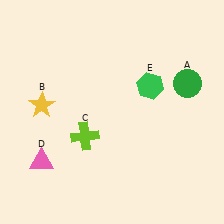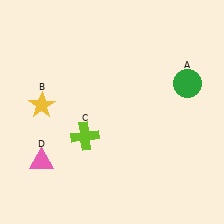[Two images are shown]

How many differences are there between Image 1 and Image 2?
There is 1 difference between the two images.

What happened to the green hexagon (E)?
The green hexagon (E) was removed in Image 2. It was in the top-right area of Image 1.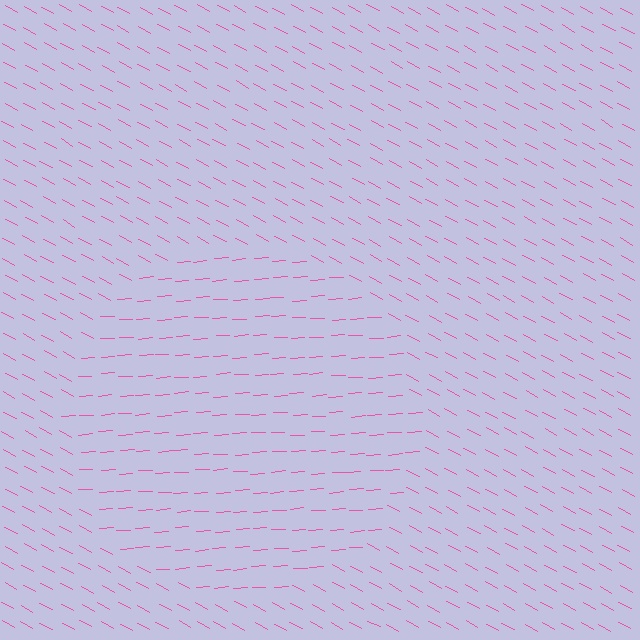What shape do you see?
I see a circle.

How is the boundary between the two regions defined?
The boundary is defined purely by a change in line orientation (approximately 32 degrees difference). All lines are the same color and thickness.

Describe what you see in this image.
The image is filled with small pink line segments. A circle region in the image has lines oriented differently from the surrounding lines, creating a visible texture boundary.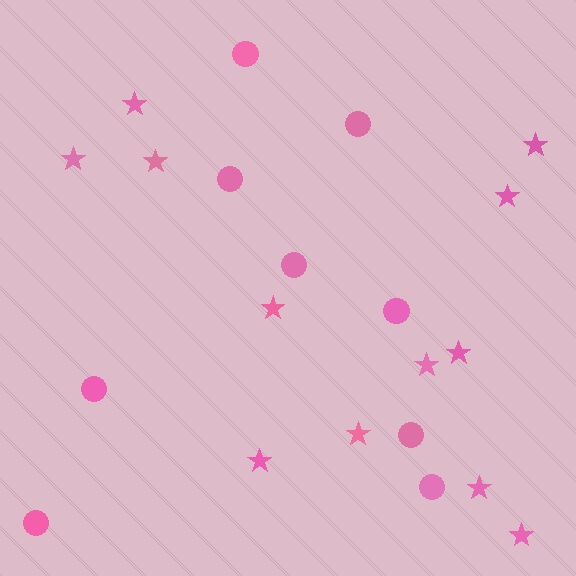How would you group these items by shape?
There are 2 groups: one group of stars (12) and one group of circles (9).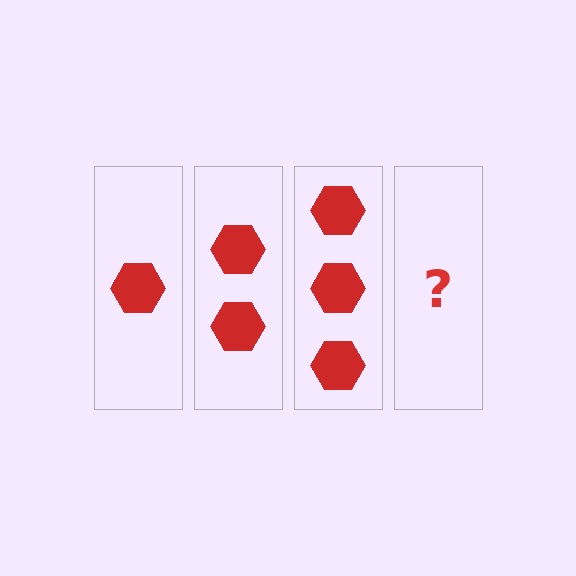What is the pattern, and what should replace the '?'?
The pattern is that each step adds one more hexagon. The '?' should be 4 hexagons.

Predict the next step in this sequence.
The next step is 4 hexagons.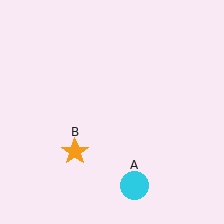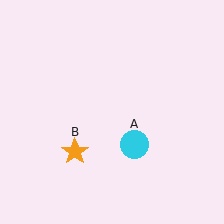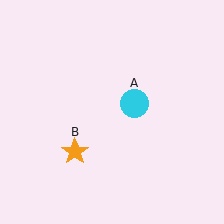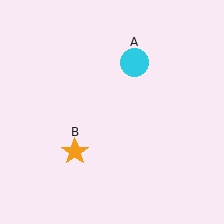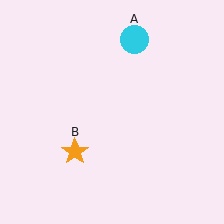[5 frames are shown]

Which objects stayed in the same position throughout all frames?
Orange star (object B) remained stationary.